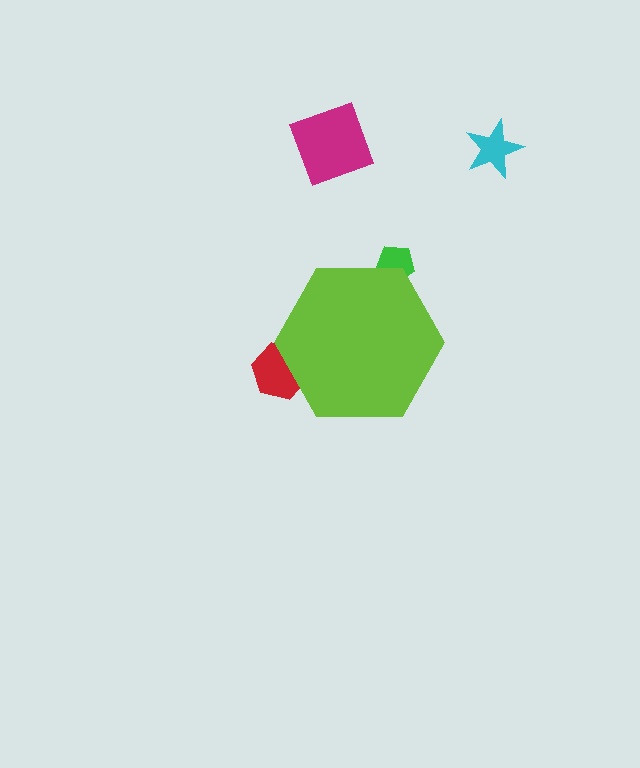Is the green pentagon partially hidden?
Yes, the green pentagon is partially hidden behind the lime hexagon.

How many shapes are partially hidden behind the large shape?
2 shapes are partially hidden.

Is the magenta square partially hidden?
No, the magenta square is fully visible.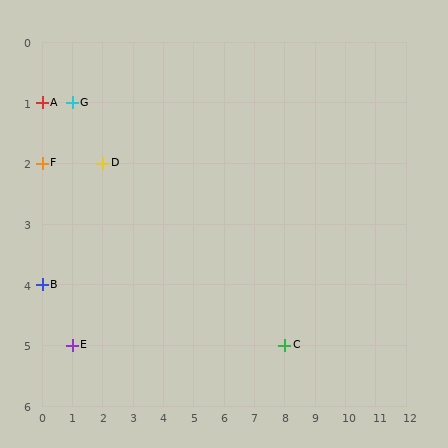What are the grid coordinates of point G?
Point G is at grid coordinates (1, 1).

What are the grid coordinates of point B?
Point B is at grid coordinates (0, 4).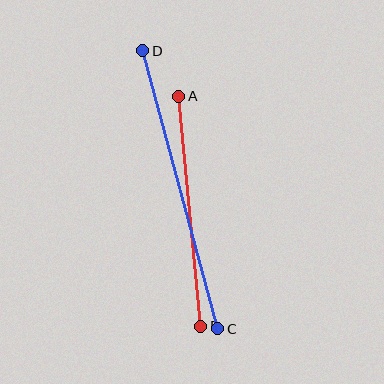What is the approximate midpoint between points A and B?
The midpoint is at approximately (190, 211) pixels.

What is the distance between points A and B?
The distance is approximately 231 pixels.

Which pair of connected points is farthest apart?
Points C and D are farthest apart.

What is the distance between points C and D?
The distance is approximately 287 pixels.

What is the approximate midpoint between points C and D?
The midpoint is at approximately (180, 190) pixels.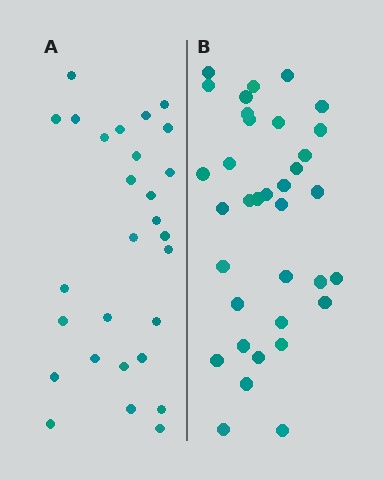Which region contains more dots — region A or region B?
Region B (the right region) has more dots.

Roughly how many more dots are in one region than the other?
Region B has roughly 8 or so more dots than region A.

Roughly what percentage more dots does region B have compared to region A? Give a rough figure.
About 25% more.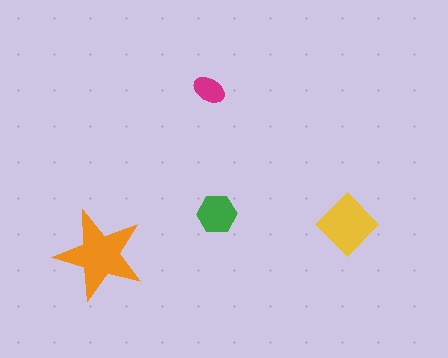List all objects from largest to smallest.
The orange star, the yellow diamond, the green hexagon, the magenta ellipse.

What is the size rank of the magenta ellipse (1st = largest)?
4th.